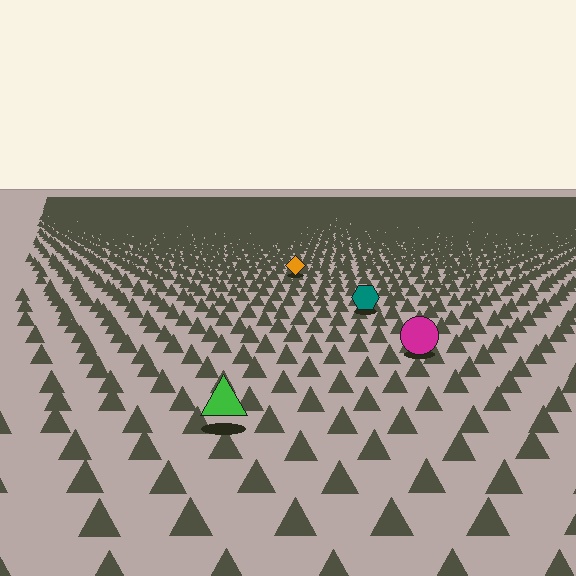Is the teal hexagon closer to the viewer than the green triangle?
No. The green triangle is closer — you can tell from the texture gradient: the ground texture is coarser near it.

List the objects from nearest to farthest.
From nearest to farthest: the green triangle, the magenta circle, the teal hexagon, the orange diamond.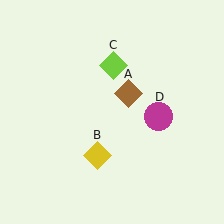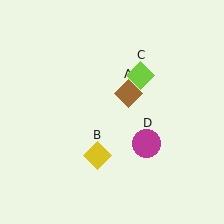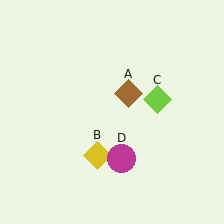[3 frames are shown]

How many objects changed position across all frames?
2 objects changed position: lime diamond (object C), magenta circle (object D).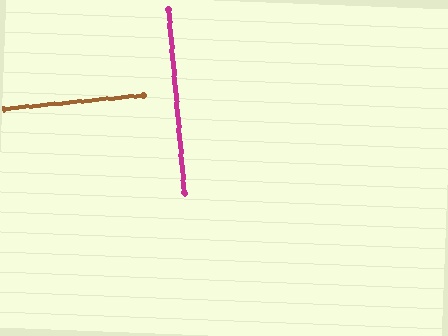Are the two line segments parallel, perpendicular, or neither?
Perpendicular — they meet at approximately 89°.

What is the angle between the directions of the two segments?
Approximately 89 degrees.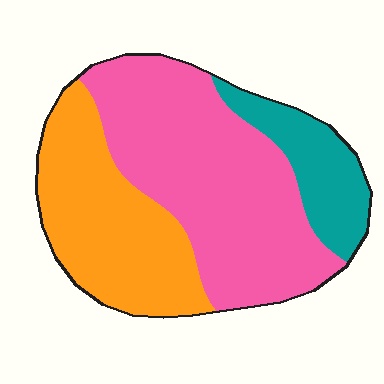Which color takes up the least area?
Teal, at roughly 15%.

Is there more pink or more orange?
Pink.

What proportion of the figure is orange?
Orange covers around 35% of the figure.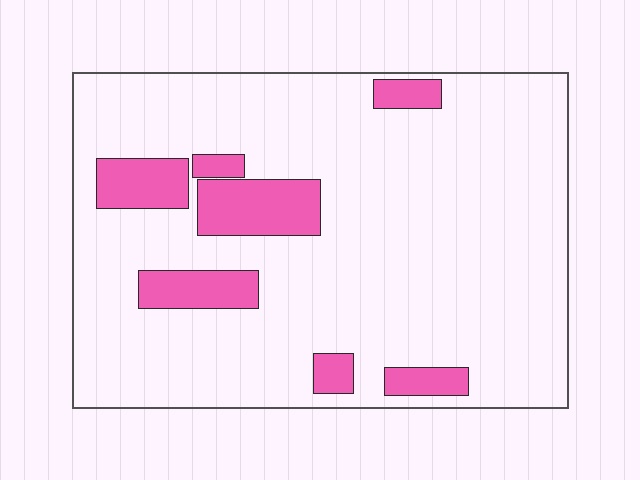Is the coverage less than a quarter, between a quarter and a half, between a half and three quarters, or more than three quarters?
Less than a quarter.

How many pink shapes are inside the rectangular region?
7.